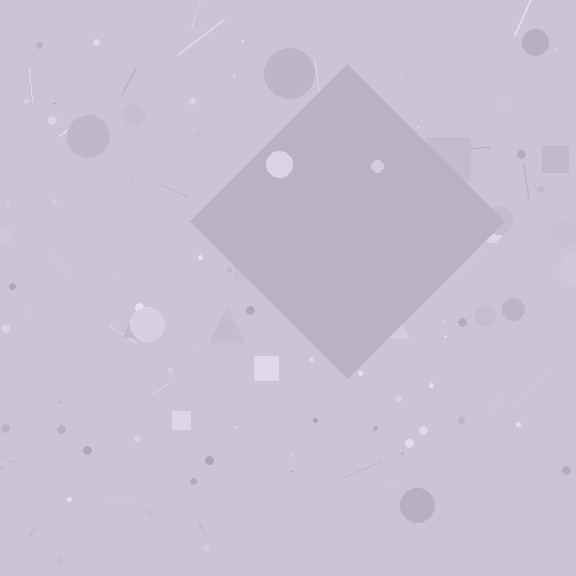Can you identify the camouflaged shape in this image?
The camouflaged shape is a diamond.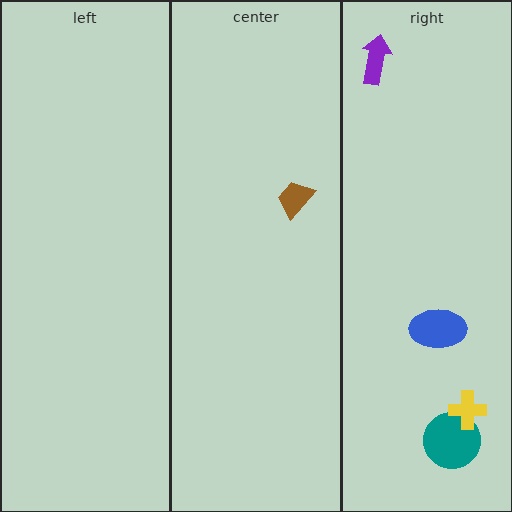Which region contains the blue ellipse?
The right region.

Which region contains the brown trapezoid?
The center region.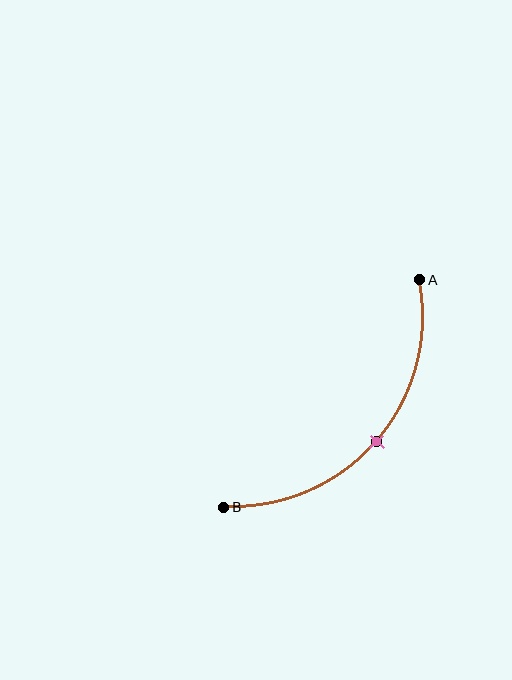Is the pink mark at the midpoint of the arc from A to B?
Yes. The pink mark lies on the arc at equal arc-length from both A and B — it is the arc midpoint.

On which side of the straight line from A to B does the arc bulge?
The arc bulges below and to the right of the straight line connecting A and B.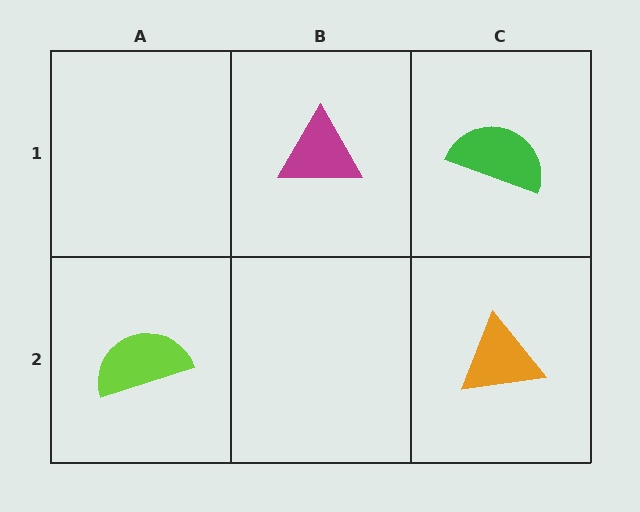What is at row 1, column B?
A magenta triangle.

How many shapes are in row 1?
2 shapes.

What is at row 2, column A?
A lime semicircle.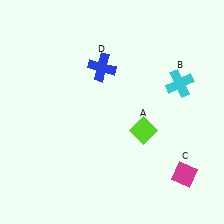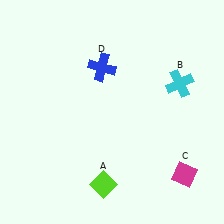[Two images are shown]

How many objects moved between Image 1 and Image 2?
1 object moved between the two images.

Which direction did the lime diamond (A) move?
The lime diamond (A) moved down.